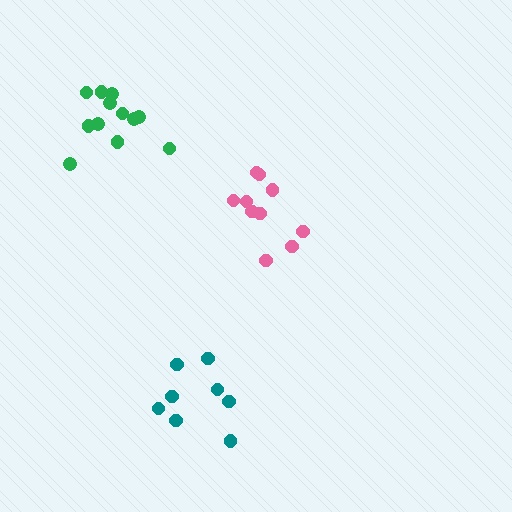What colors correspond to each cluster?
The clusters are colored: pink, teal, green.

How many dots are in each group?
Group 1: 10 dots, Group 2: 8 dots, Group 3: 12 dots (30 total).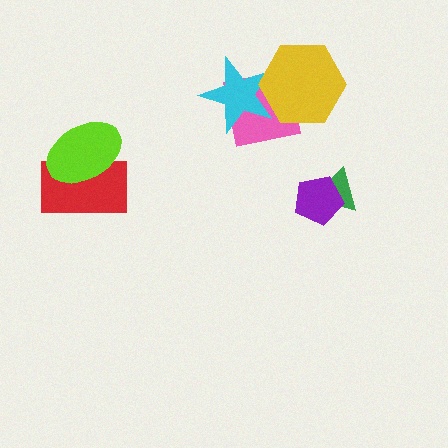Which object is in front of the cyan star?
The yellow hexagon is in front of the cyan star.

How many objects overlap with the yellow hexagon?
2 objects overlap with the yellow hexagon.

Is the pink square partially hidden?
Yes, it is partially covered by another shape.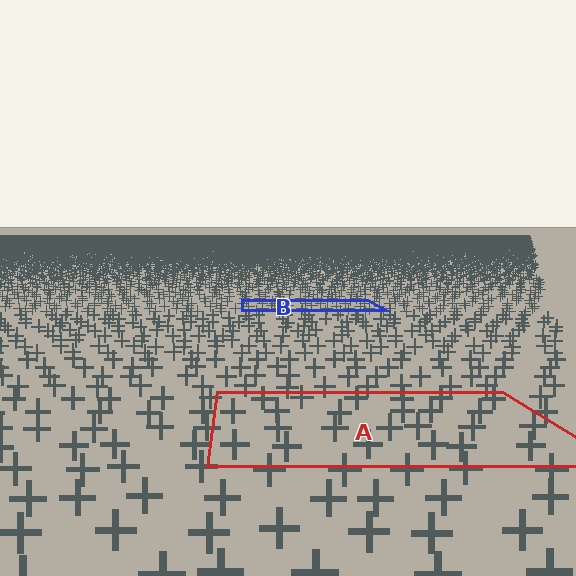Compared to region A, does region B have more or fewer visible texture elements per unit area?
Region B has more texture elements per unit area — they are packed more densely because it is farther away.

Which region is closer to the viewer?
Region A is closer. The texture elements there are larger and more spread out.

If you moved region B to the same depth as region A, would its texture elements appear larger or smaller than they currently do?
They would appear larger. At a closer depth, the same texture elements are projected at a bigger on-screen size.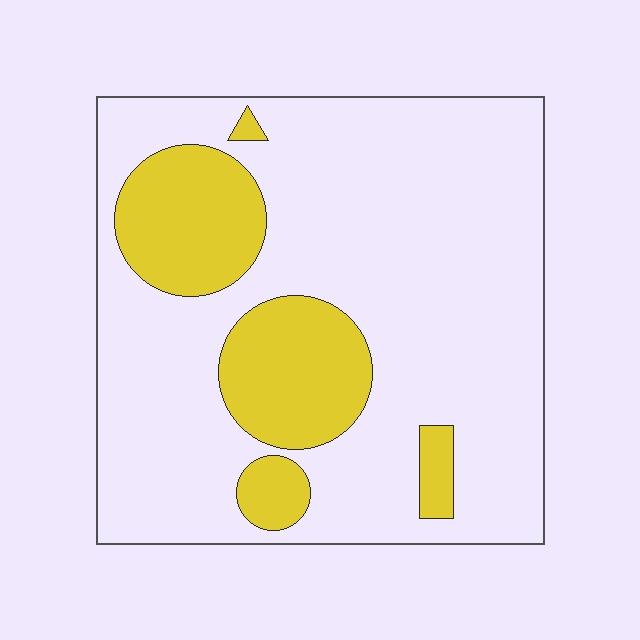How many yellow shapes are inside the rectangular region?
5.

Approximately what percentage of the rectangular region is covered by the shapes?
Approximately 25%.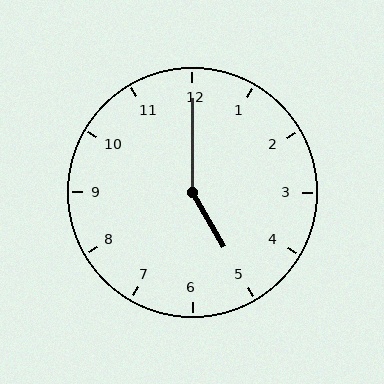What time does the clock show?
5:00.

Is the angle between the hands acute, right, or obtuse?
It is obtuse.